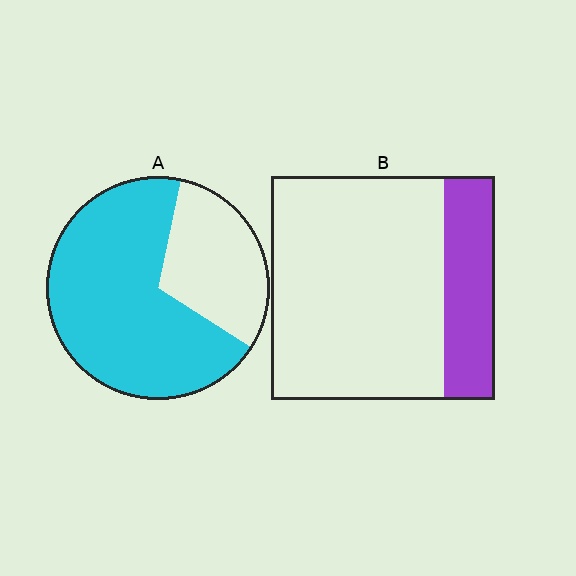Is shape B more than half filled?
No.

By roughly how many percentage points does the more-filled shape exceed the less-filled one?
By roughly 45 percentage points (A over B).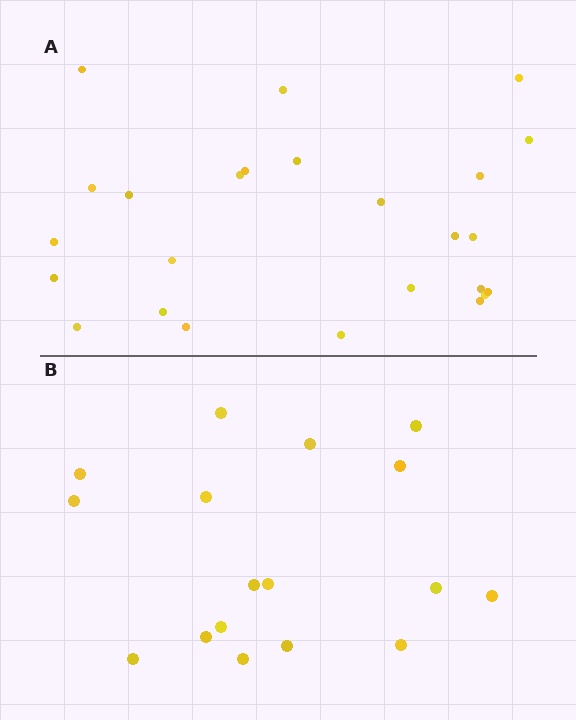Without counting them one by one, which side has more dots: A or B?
Region A (the top region) has more dots.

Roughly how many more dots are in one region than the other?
Region A has roughly 8 or so more dots than region B.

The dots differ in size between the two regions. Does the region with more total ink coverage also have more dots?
No. Region B has more total ink coverage because its dots are larger, but region A actually contains more individual dots. Total area can be misleading — the number of items is what matters here.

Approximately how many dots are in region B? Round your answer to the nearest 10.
About 20 dots. (The exact count is 17, which rounds to 20.)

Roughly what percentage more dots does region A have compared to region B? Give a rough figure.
About 45% more.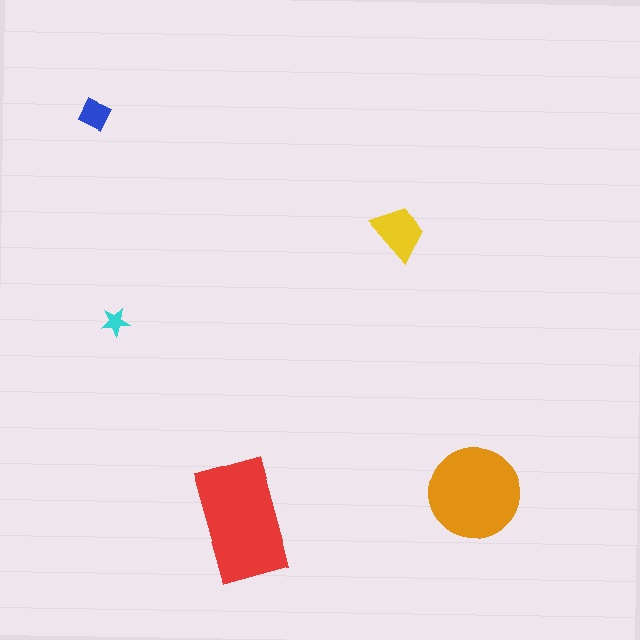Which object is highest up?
The blue diamond is topmost.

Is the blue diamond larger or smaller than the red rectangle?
Smaller.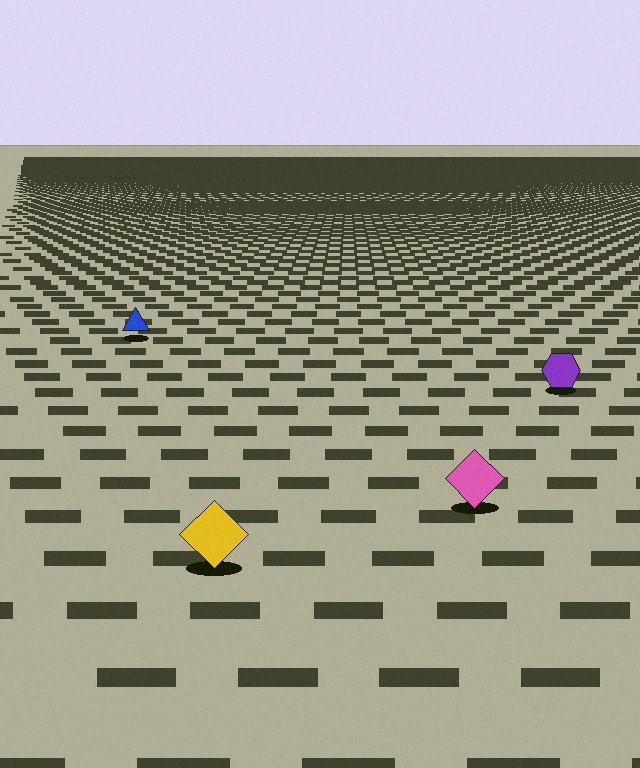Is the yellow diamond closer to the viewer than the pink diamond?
Yes. The yellow diamond is closer — you can tell from the texture gradient: the ground texture is coarser near it.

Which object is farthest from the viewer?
The blue triangle is farthest from the viewer. It appears smaller and the ground texture around it is denser.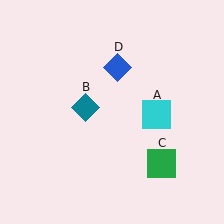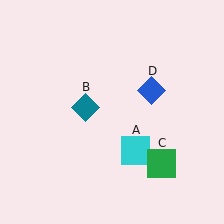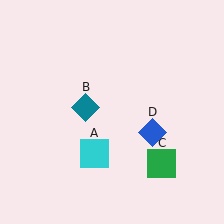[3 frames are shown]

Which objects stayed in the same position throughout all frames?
Teal diamond (object B) and green square (object C) remained stationary.